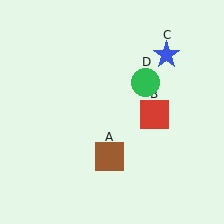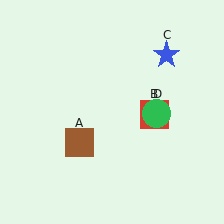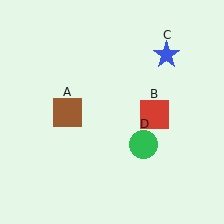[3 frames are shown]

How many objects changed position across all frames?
2 objects changed position: brown square (object A), green circle (object D).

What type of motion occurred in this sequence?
The brown square (object A), green circle (object D) rotated clockwise around the center of the scene.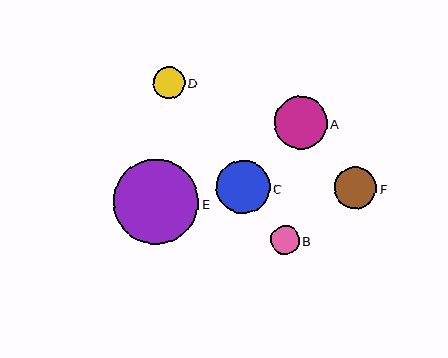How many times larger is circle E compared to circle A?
Circle E is approximately 1.6 times the size of circle A.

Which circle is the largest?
Circle E is the largest with a size of approximately 85 pixels.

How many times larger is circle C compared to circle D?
Circle C is approximately 1.7 times the size of circle D.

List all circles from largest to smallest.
From largest to smallest: E, C, A, F, D, B.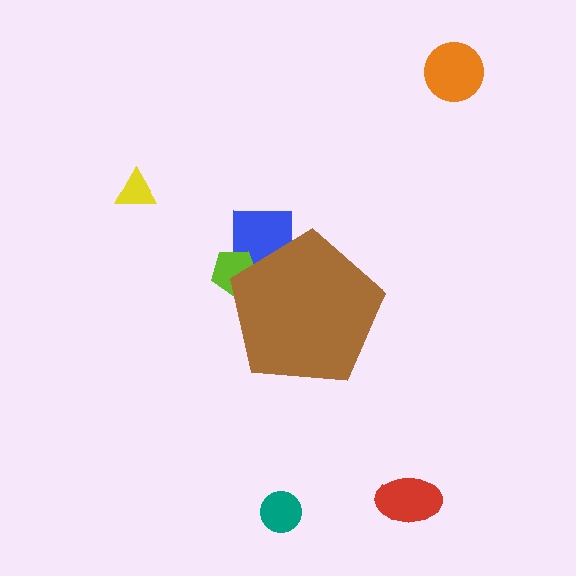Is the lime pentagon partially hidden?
Yes, the lime pentagon is partially hidden behind the brown pentagon.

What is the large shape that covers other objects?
A brown pentagon.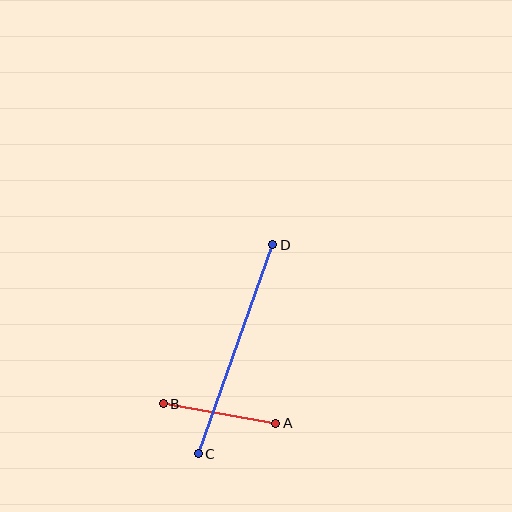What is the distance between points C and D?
The distance is approximately 222 pixels.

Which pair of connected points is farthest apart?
Points C and D are farthest apart.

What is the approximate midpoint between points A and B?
The midpoint is at approximately (220, 414) pixels.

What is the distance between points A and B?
The distance is approximately 114 pixels.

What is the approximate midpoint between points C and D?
The midpoint is at approximately (235, 349) pixels.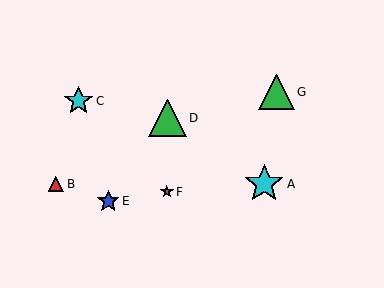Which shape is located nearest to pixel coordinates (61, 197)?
The red triangle (labeled B) at (56, 184) is nearest to that location.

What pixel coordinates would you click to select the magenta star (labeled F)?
Click at (167, 192) to select the magenta star F.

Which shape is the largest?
The cyan star (labeled A) is the largest.